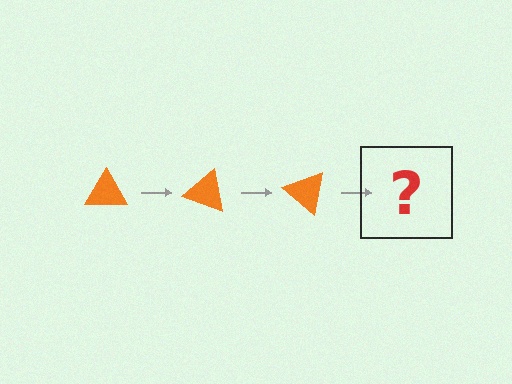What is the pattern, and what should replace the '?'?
The pattern is that the triangle rotates 20 degrees each step. The '?' should be an orange triangle rotated 60 degrees.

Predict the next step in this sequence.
The next step is an orange triangle rotated 60 degrees.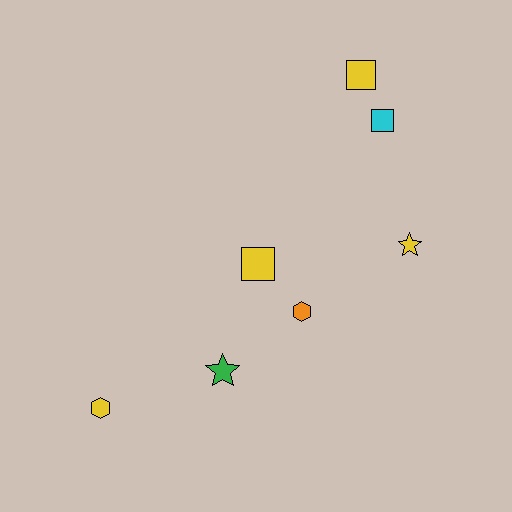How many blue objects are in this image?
There are no blue objects.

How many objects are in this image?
There are 7 objects.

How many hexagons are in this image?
There are 2 hexagons.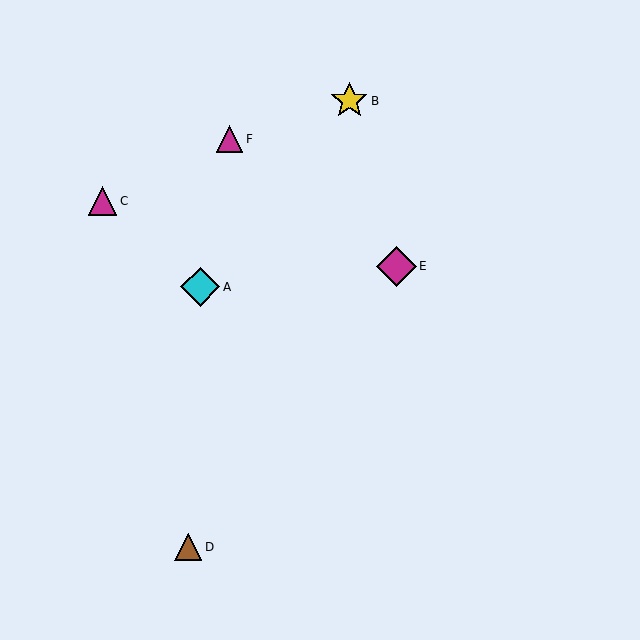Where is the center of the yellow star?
The center of the yellow star is at (349, 101).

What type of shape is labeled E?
Shape E is a magenta diamond.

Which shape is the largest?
The magenta diamond (labeled E) is the largest.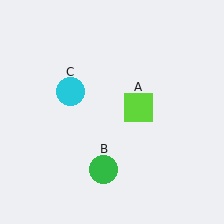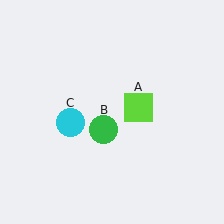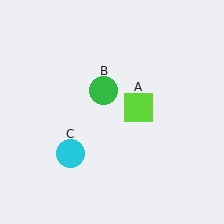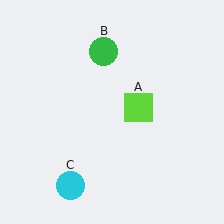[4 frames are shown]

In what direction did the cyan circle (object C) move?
The cyan circle (object C) moved down.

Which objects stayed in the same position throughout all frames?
Lime square (object A) remained stationary.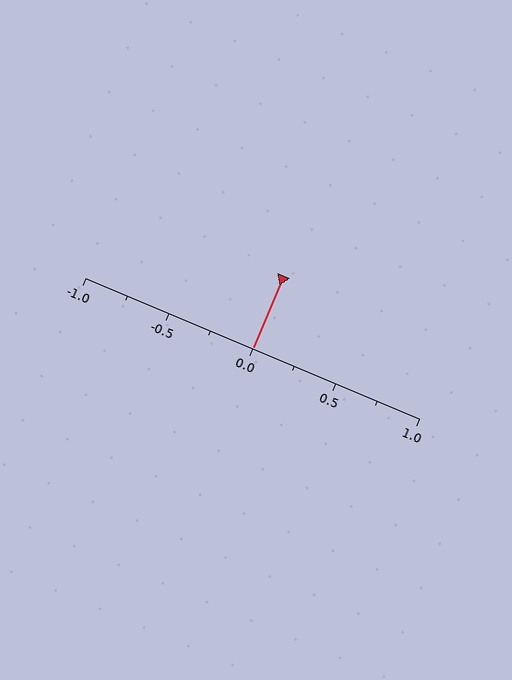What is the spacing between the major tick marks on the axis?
The major ticks are spaced 0.5 apart.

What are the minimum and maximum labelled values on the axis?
The axis runs from -1.0 to 1.0.